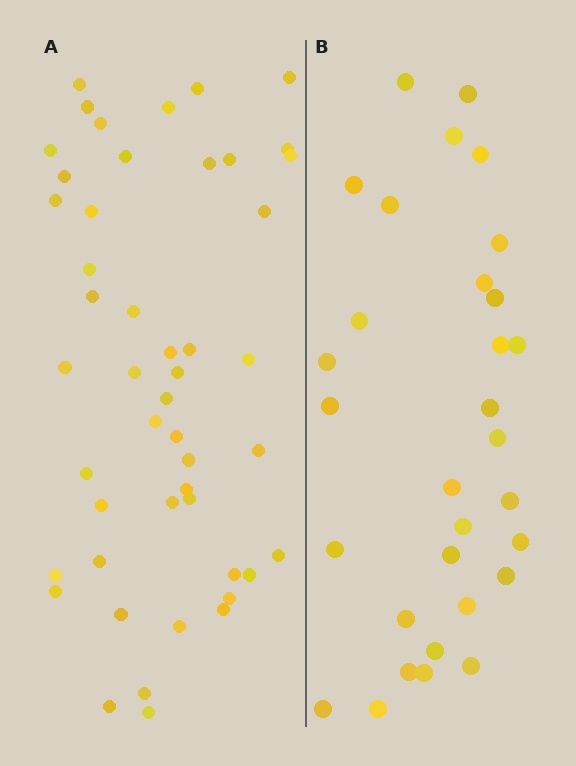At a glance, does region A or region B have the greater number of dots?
Region A (the left region) has more dots.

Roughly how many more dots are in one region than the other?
Region A has approximately 15 more dots than region B.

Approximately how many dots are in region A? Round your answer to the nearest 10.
About 50 dots. (The exact count is 48, which rounds to 50.)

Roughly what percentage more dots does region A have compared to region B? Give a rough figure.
About 55% more.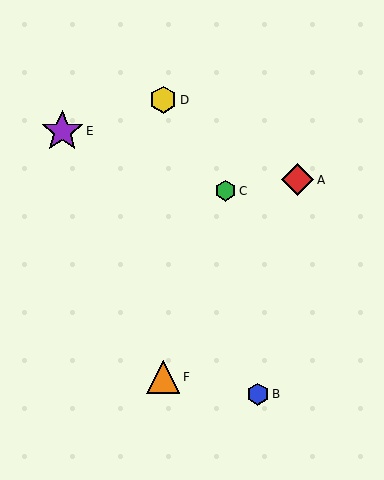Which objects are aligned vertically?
Objects D, F are aligned vertically.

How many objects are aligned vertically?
2 objects (D, F) are aligned vertically.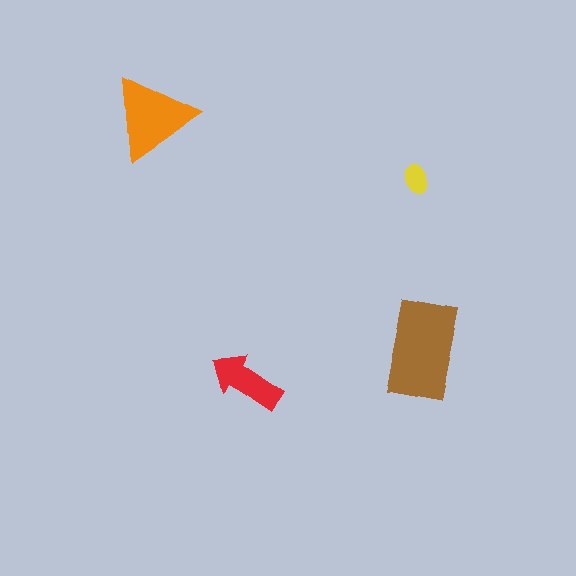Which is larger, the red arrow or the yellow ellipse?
The red arrow.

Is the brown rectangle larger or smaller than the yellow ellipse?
Larger.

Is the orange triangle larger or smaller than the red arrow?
Larger.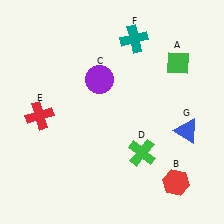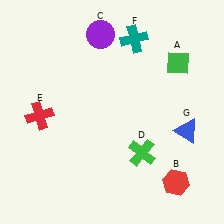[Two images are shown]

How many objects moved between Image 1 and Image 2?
1 object moved between the two images.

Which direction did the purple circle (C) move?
The purple circle (C) moved up.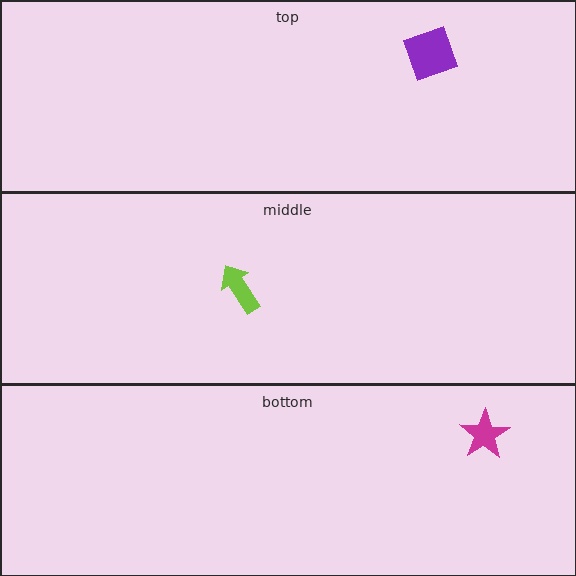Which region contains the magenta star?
The bottom region.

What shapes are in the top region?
The purple square.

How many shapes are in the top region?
1.